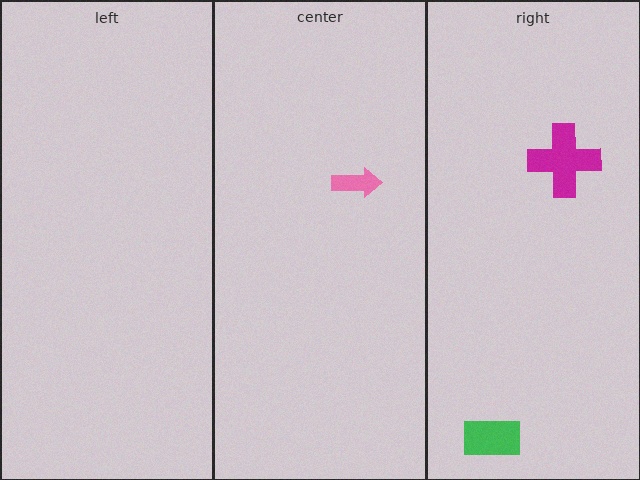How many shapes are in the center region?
1.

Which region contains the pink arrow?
The center region.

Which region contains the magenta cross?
The right region.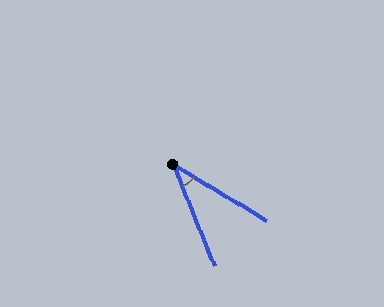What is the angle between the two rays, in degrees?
Approximately 37 degrees.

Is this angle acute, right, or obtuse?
It is acute.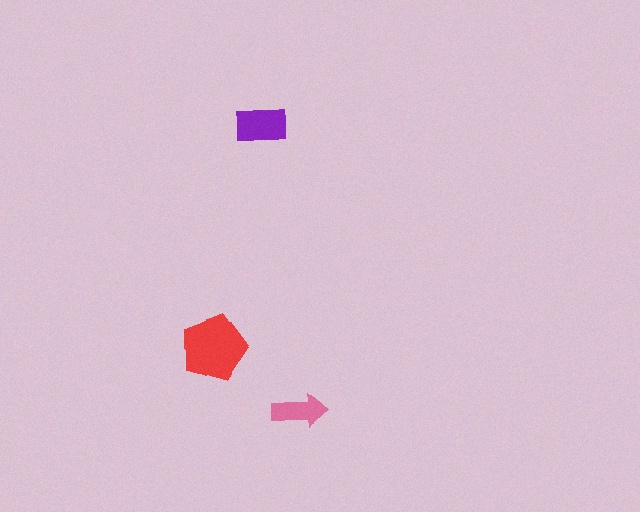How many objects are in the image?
There are 3 objects in the image.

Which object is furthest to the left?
The red pentagon is leftmost.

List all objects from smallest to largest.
The pink arrow, the purple rectangle, the red pentagon.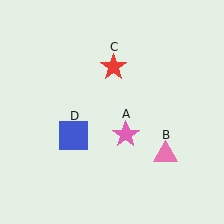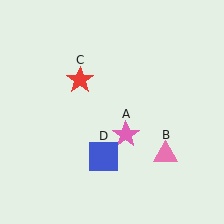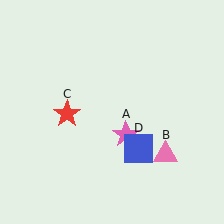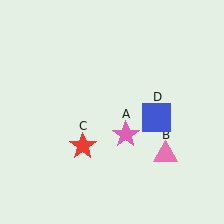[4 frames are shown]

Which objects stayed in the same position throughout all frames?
Pink star (object A) and pink triangle (object B) remained stationary.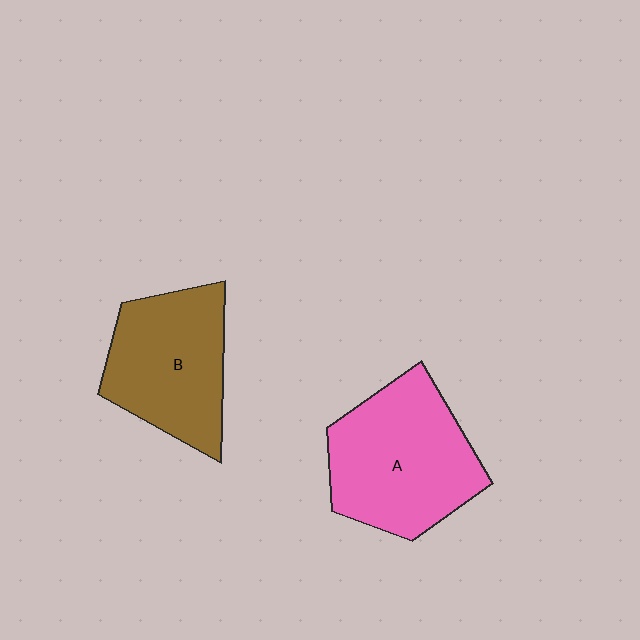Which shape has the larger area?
Shape A (pink).